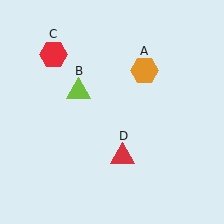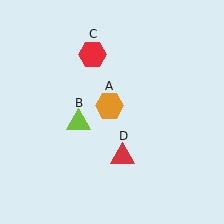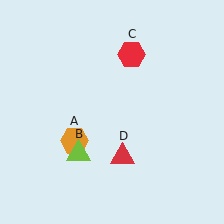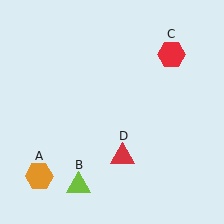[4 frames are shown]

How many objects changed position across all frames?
3 objects changed position: orange hexagon (object A), lime triangle (object B), red hexagon (object C).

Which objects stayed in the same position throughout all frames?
Red triangle (object D) remained stationary.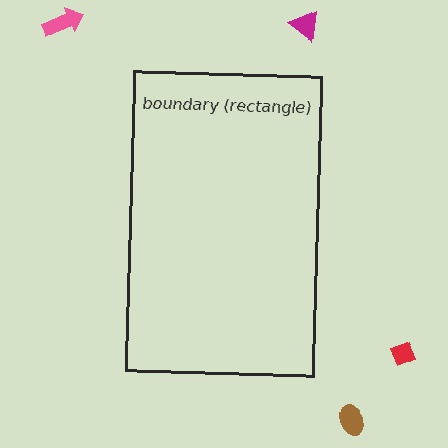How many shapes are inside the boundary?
0 inside, 4 outside.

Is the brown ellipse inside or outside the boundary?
Outside.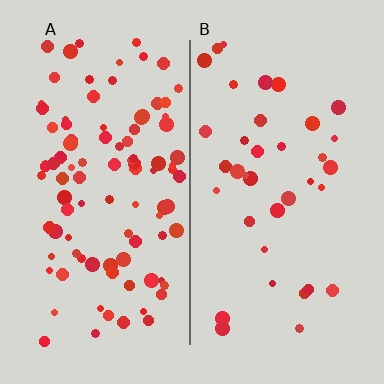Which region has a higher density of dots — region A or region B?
A (the left).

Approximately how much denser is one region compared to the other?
Approximately 2.7× — region A over region B.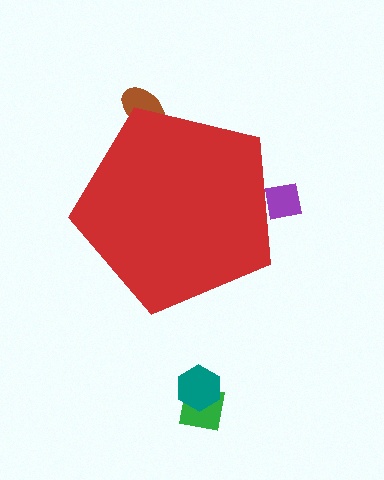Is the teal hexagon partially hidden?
No, the teal hexagon is fully visible.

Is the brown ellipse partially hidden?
Yes, the brown ellipse is partially hidden behind the red pentagon.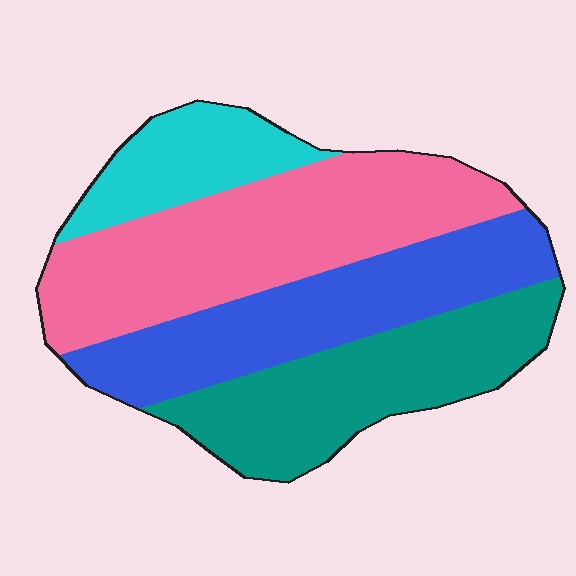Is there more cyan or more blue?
Blue.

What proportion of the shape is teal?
Teal covers around 25% of the shape.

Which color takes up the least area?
Cyan, at roughly 15%.